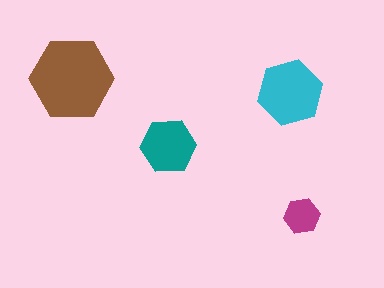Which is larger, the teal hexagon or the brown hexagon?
The brown one.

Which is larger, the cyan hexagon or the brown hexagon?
The brown one.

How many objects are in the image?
There are 4 objects in the image.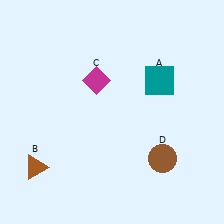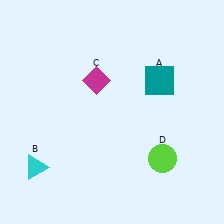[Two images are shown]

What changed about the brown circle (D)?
In Image 1, D is brown. In Image 2, it changed to lime.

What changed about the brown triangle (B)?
In Image 1, B is brown. In Image 2, it changed to cyan.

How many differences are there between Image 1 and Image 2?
There are 2 differences between the two images.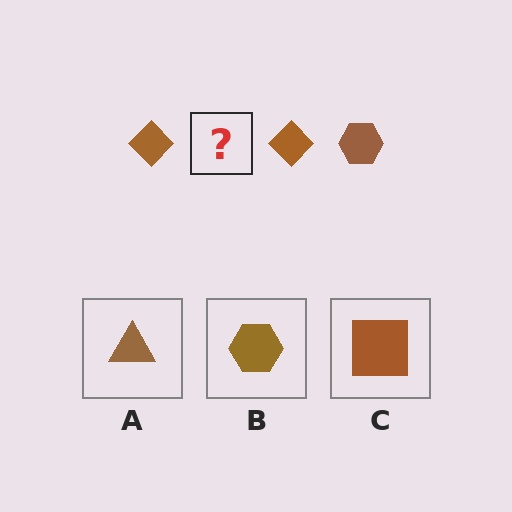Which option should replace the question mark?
Option B.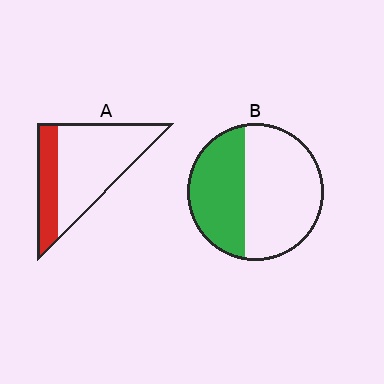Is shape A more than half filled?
No.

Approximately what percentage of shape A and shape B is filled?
A is approximately 30% and B is approximately 40%.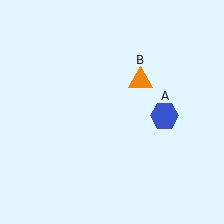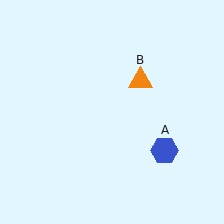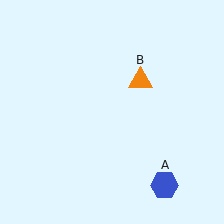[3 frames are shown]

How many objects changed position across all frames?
1 object changed position: blue hexagon (object A).